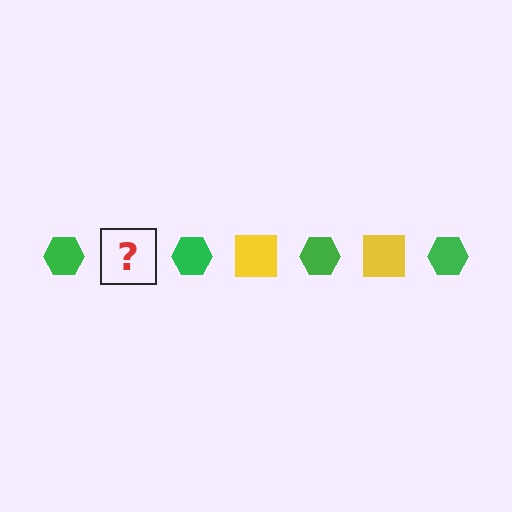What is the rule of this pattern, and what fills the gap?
The rule is that the pattern alternates between green hexagon and yellow square. The gap should be filled with a yellow square.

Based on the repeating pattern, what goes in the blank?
The blank should be a yellow square.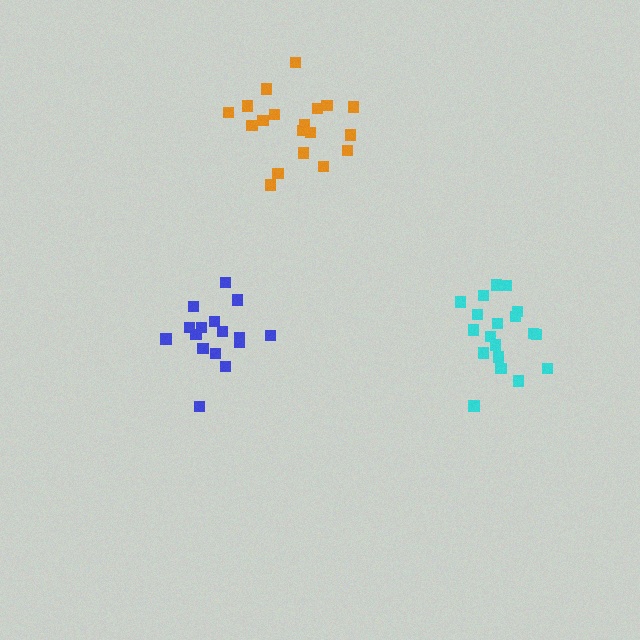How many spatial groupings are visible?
There are 3 spatial groupings.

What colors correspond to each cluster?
The clusters are colored: cyan, orange, blue.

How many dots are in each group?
Group 1: 19 dots, Group 2: 19 dots, Group 3: 16 dots (54 total).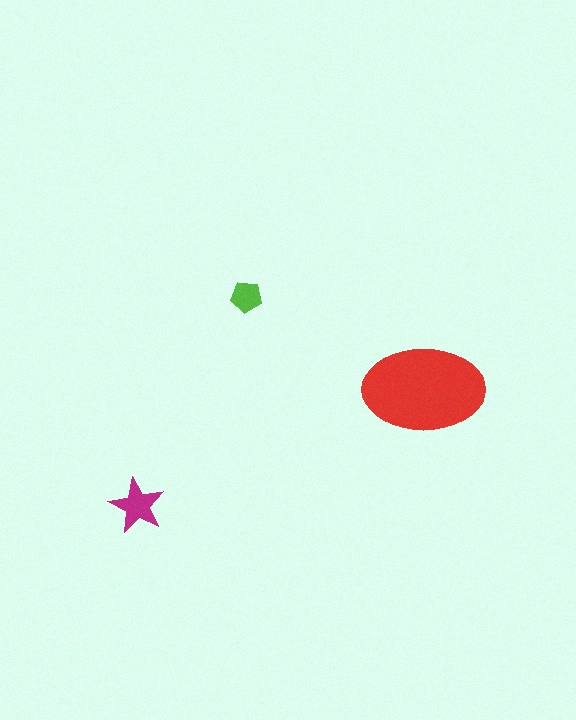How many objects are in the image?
There are 3 objects in the image.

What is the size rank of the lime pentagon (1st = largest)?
3rd.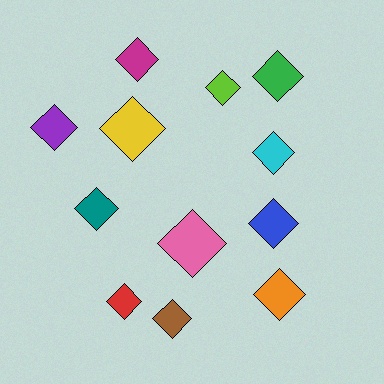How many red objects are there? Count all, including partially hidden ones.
There is 1 red object.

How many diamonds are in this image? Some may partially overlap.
There are 12 diamonds.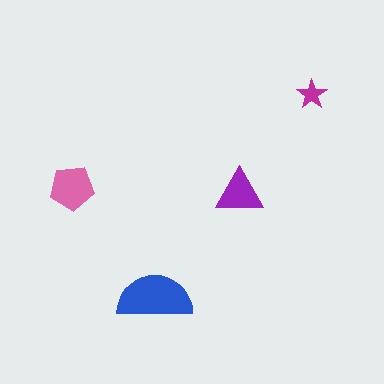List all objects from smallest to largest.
The magenta star, the purple triangle, the pink pentagon, the blue semicircle.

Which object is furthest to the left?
The pink pentagon is leftmost.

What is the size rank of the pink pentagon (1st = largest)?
2nd.